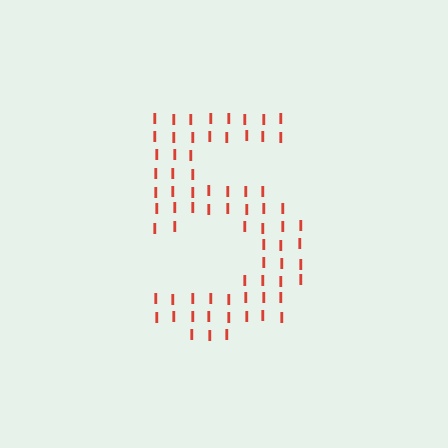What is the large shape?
The large shape is the digit 5.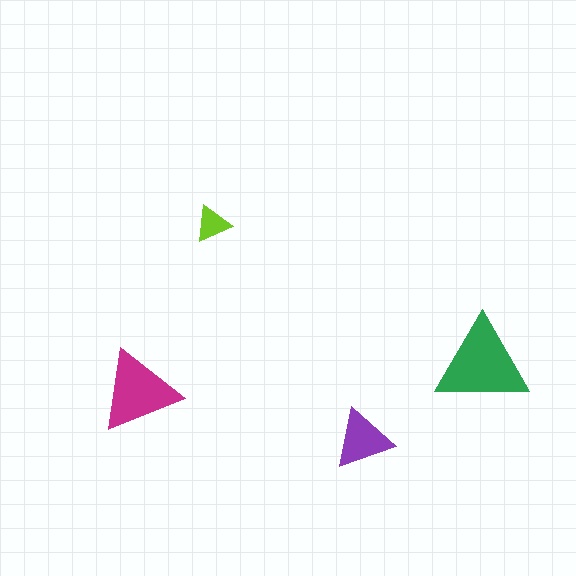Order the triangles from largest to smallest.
the green one, the magenta one, the purple one, the lime one.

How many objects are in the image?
There are 4 objects in the image.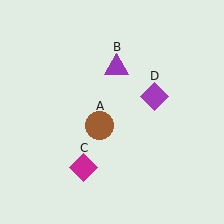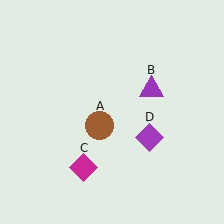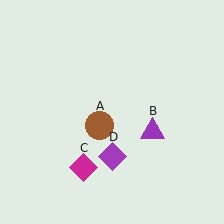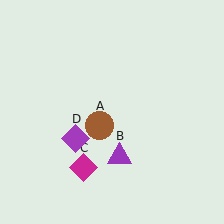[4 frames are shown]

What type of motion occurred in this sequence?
The purple triangle (object B), purple diamond (object D) rotated clockwise around the center of the scene.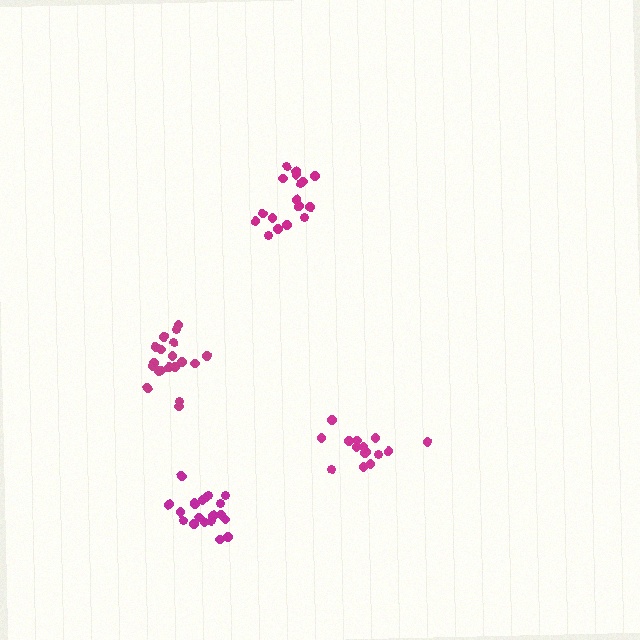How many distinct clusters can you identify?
There are 4 distinct clusters.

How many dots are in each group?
Group 1: 15 dots, Group 2: 20 dots, Group 3: 19 dots, Group 4: 17 dots (71 total).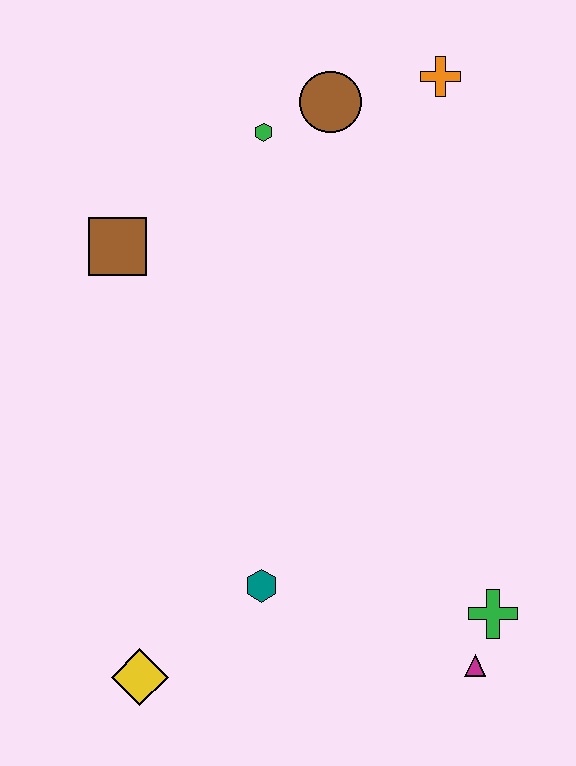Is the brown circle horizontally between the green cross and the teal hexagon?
Yes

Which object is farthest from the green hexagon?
The magenta triangle is farthest from the green hexagon.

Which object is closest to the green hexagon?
The brown circle is closest to the green hexagon.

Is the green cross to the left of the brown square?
No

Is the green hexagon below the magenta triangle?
No